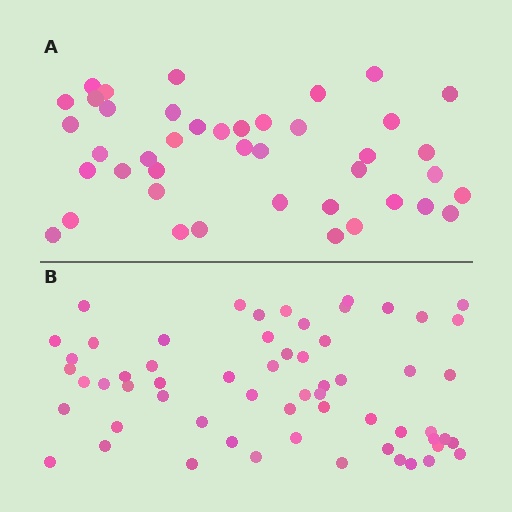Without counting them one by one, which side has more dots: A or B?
Region B (the bottom region) has more dots.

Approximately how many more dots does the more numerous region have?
Region B has approximately 20 more dots than region A.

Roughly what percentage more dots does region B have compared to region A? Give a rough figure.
About 45% more.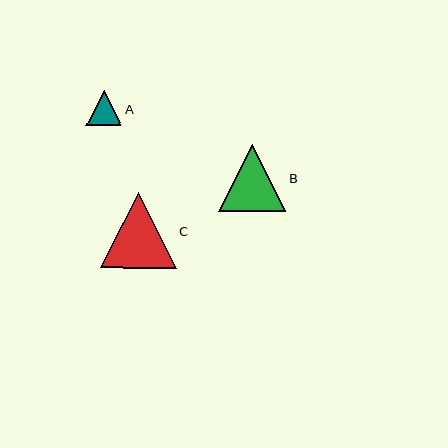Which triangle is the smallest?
Triangle A is the smallest with a size of approximately 35 pixels.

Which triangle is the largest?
Triangle C is the largest with a size of approximately 76 pixels.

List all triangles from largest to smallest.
From largest to smallest: C, B, A.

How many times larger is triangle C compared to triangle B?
Triangle C is approximately 1.1 times the size of triangle B.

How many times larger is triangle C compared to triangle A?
Triangle C is approximately 2.2 times the size of triangle A.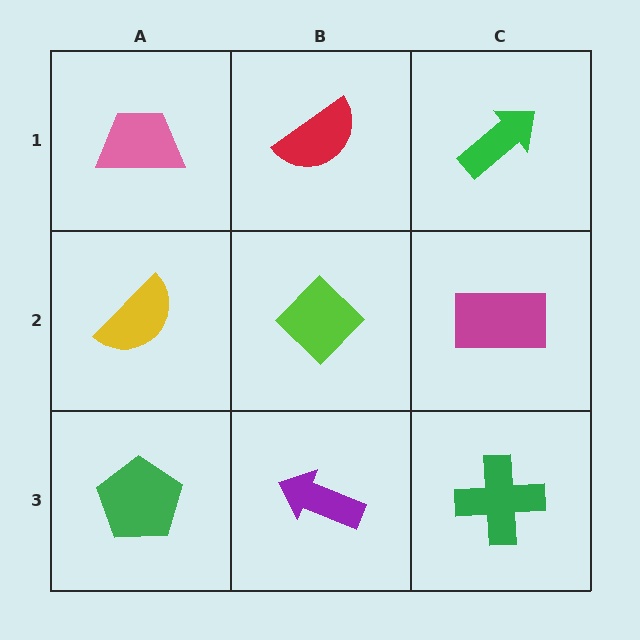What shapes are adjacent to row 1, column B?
A lime diamond (row 2, column B), a pink trapezoid (row 1, column A), a green arrow (row 1, column C).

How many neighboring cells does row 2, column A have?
3.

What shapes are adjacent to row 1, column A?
A yellow semicircle (row 2, column A), a red semicircle (row 1, column B).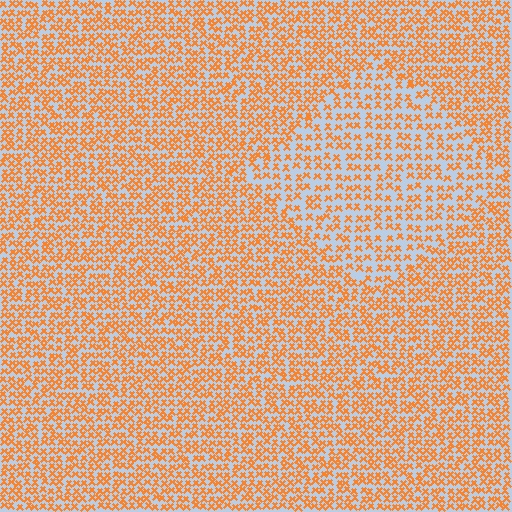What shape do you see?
I see a diamond.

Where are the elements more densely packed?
The elements are more densely packed outside the diamond boundary.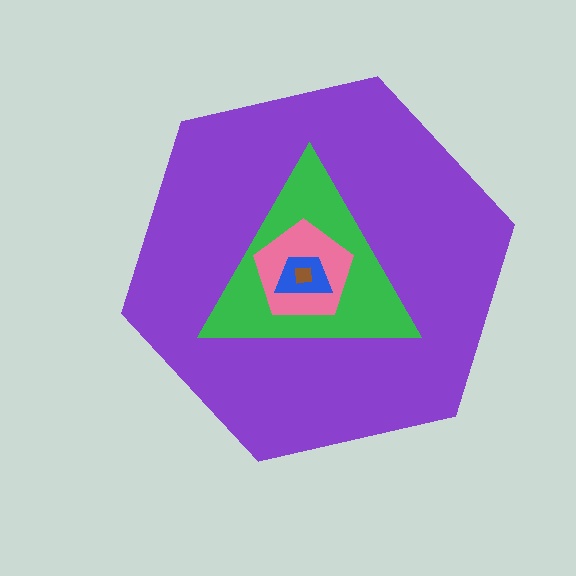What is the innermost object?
The brown square.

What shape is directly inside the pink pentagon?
The blue trapezoid.